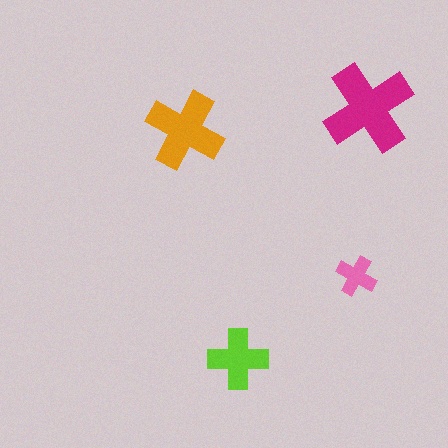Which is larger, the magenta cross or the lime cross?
The magenta one.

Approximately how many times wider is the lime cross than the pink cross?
About 1.5 times wider.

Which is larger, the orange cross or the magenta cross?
The magenta one.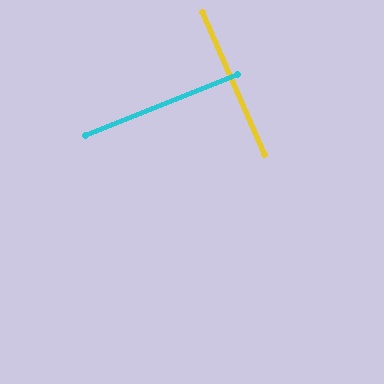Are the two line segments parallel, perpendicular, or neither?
Perpendicular — they meet at approximately 88°.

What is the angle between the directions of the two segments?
Approximately 88 degrees.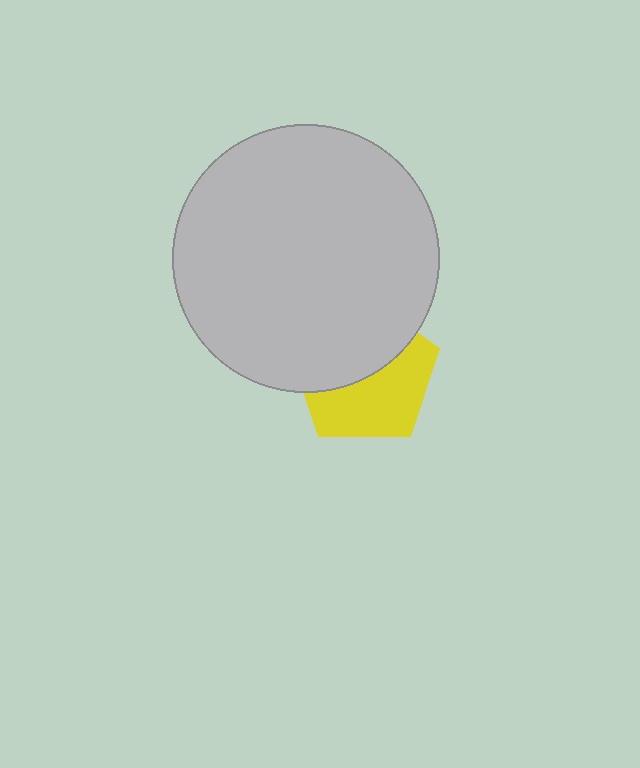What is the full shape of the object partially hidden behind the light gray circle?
The partially hidden object is a yellow pentagon.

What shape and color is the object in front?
The object in front is a light gray circle.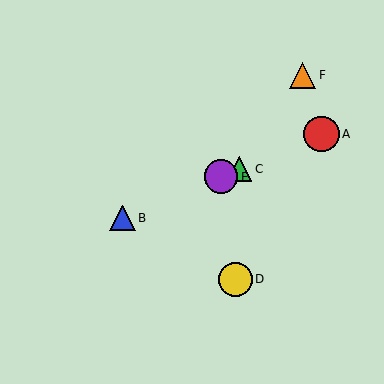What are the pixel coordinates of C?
Object C is at (239, 169).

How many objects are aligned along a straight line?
4 objects (A, B, C, E) are aligned along a straight line.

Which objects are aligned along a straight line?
Objects A, B, C, E are aligned along a straight line.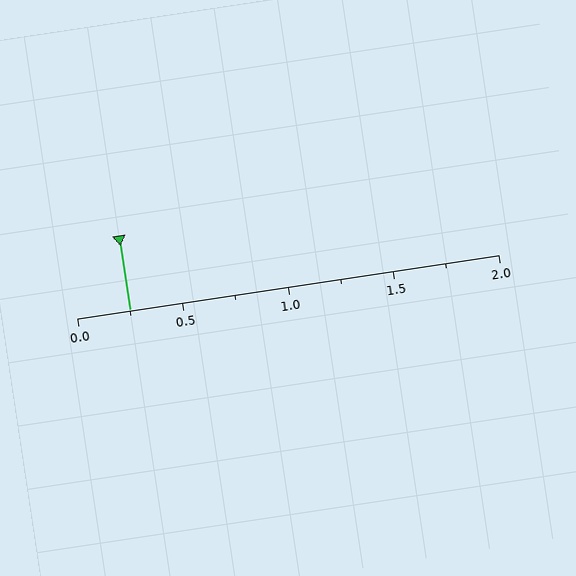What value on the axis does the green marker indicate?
The marker indicates approximately 0.25.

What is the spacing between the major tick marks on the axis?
The major ticks are spaced 0.5 apart.